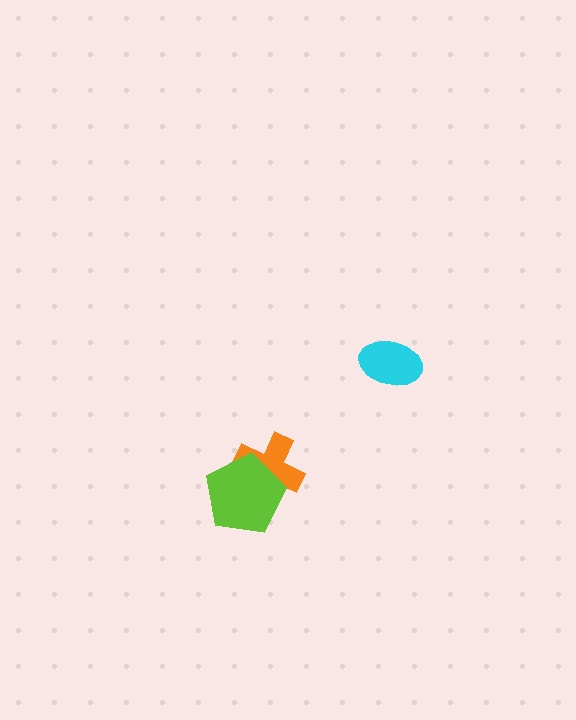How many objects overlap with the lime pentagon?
1 object overlaps with the lime pentagon.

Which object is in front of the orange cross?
The lime pentagon is in front of the orange cross.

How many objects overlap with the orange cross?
1 object overlaps with the orange cross.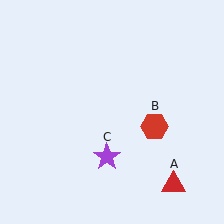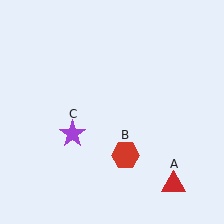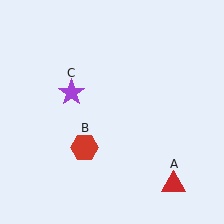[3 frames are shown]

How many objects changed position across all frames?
2 objects changed position: red hexagon (object B), purple star (object C).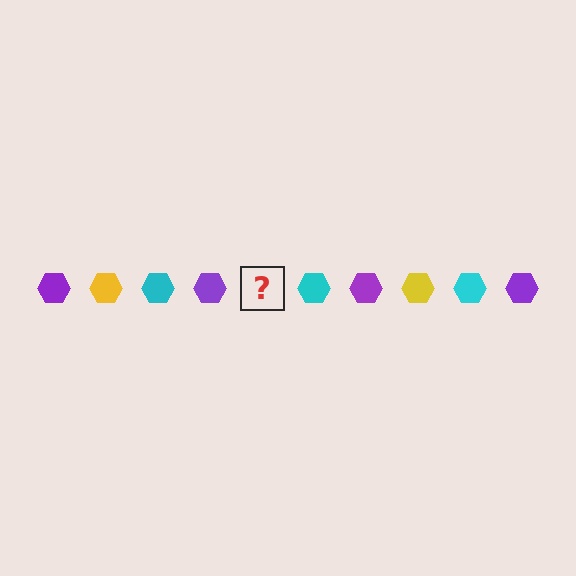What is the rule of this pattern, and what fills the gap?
The rule is that the pattern cycles through purple, yellow, cyan hexagons. The gap should be filled with a yellow hexagon.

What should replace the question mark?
The question mark should be replaced with a yellow hexagon.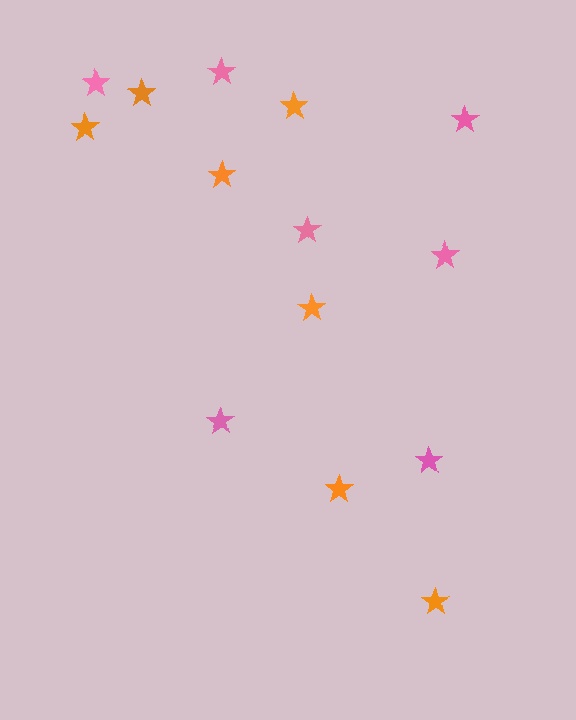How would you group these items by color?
There are 2 groups: one group of orange stars (7) and one group of pink stars (7).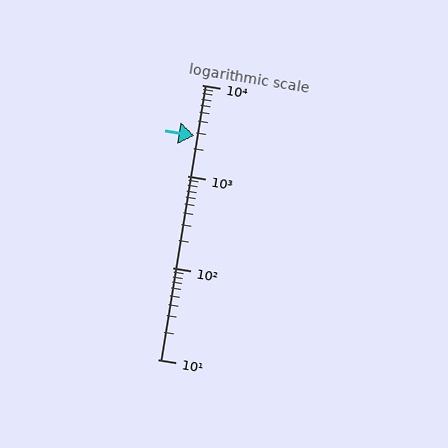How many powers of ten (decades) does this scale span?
The scale spans 3 decades, from 10 to 10000.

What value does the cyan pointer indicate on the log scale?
The pointer indicates approximately 2800.